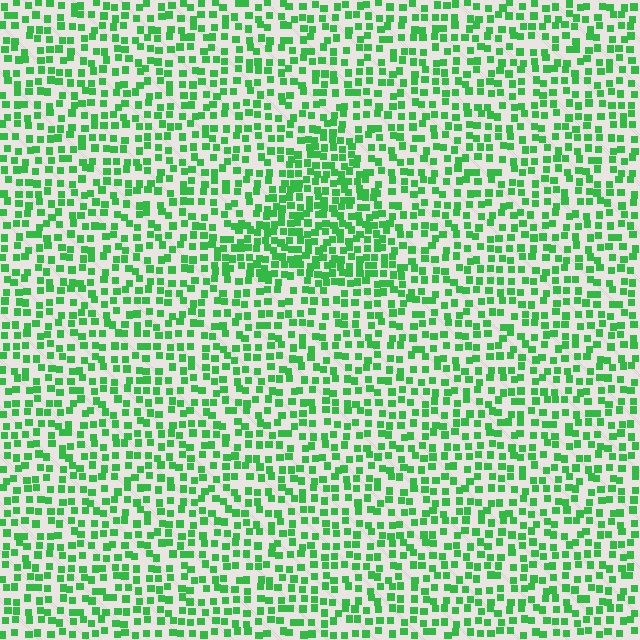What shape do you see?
I see a triangle.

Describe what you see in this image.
The image contains small green elements arranged at two different densities. A triangle-shaped region is visible where the elements are more densely packed than the surrounding area.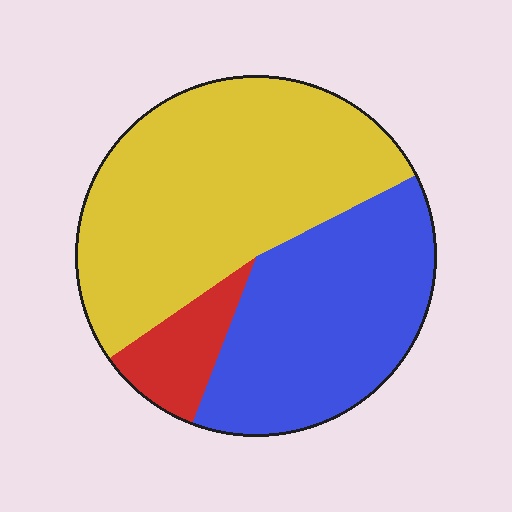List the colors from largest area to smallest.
From largest to smallest: yellow, blue, red.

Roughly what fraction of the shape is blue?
Blue covers about 40% of the shape.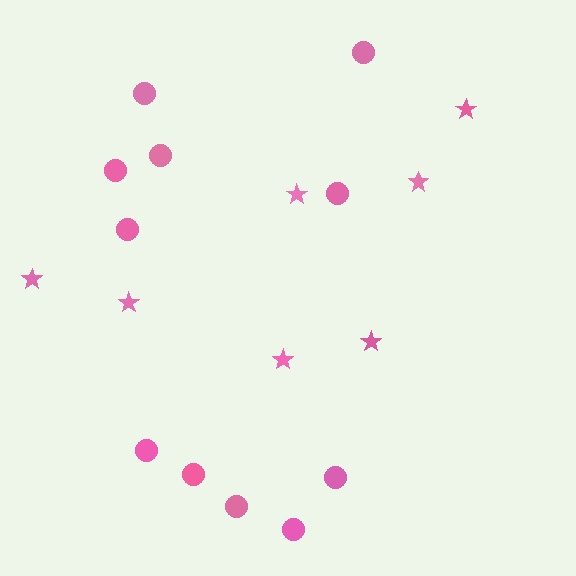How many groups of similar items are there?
There are 2 groups: one group of circles (11) and one group of stars (7).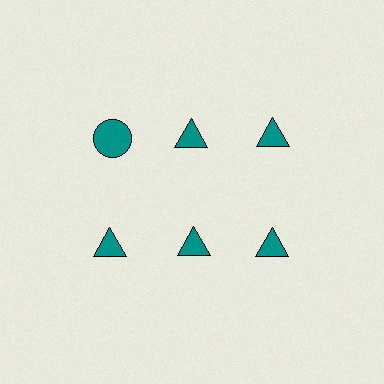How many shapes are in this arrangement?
There are 6 shapes arranged in a grid pattern.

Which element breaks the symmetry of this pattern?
The teal circle in the top row, leftmost column breaks the symmetry. All other shapes are teal triangles.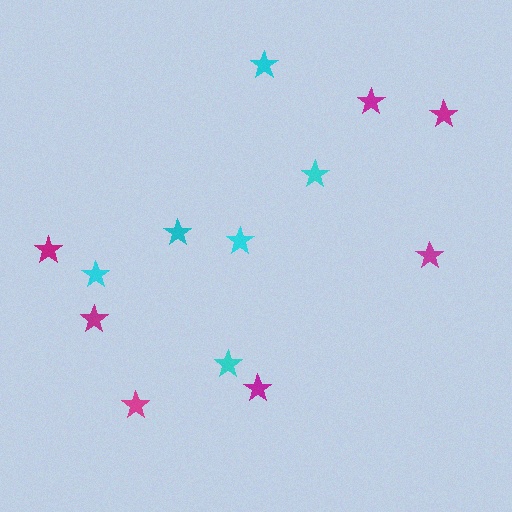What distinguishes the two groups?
There are 2 groups: one group of magenta stars (7) and one group of cyan stars (6).